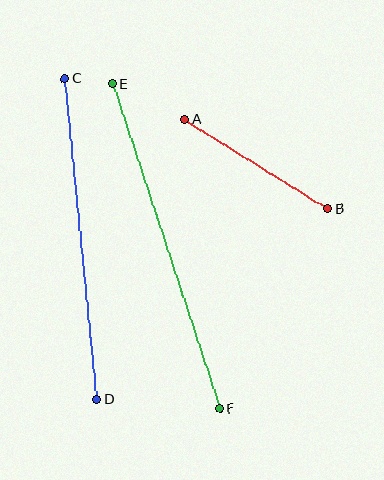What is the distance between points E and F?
The distance is approximately 342 pixels.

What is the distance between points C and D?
The distance is approximately 323 pixels.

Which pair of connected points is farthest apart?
Points E and F are farthest apart.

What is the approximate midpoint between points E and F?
The midpoint is at approximately (166, 246) pixels.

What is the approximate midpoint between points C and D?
The midpoint is at approximately (81, 239) pixels.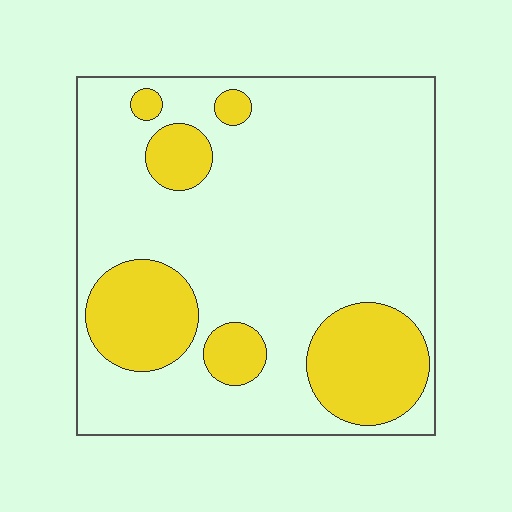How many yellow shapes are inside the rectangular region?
6.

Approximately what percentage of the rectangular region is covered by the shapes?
Approximately 25%.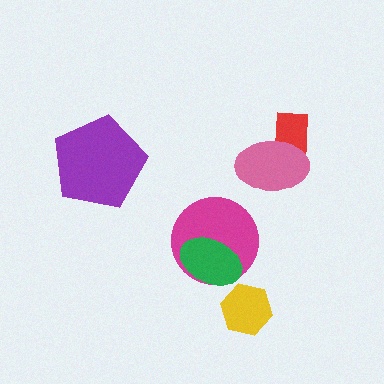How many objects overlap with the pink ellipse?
1 object overlaps with the pink ellipse.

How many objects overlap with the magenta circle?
1 object overlaps with the magenta circle.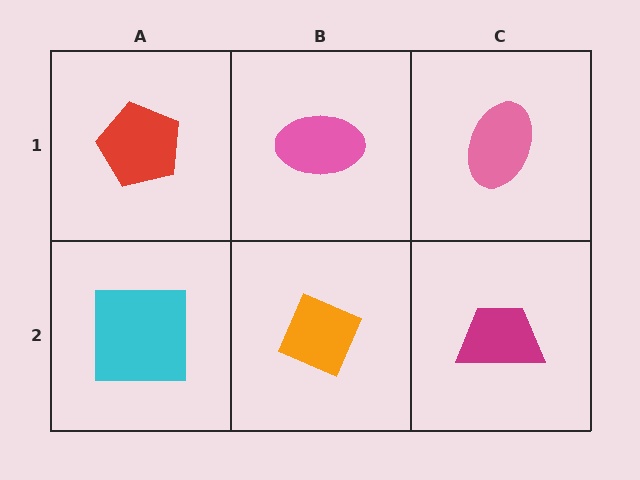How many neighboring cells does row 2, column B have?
3.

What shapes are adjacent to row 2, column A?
A red pentagon (row 1, column A), an orange diamond (row 2, column B).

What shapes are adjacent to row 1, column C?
A magenta trapezoid (row 2, column C), a pink ellipse (row 1, column B).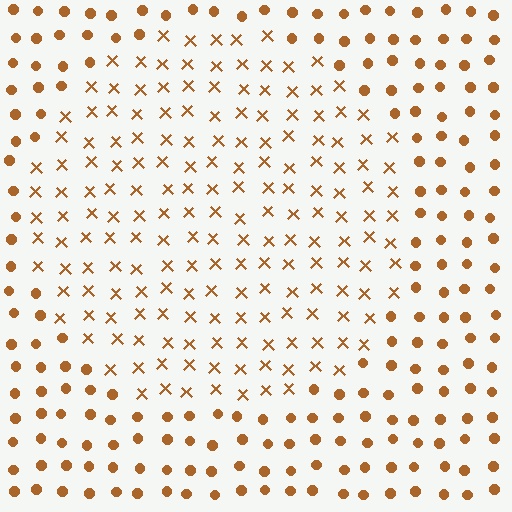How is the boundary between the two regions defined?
The boundary is defined by a change in element shape: X marks inside vs. circles outside. All elements share the same color and spacing.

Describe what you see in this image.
The image is filled with small brown elements arranged in a uniform grid. A circle-shaped region contains X marks, while the surrounding area contains circles. The boundary is defined purely by the change in element shape.